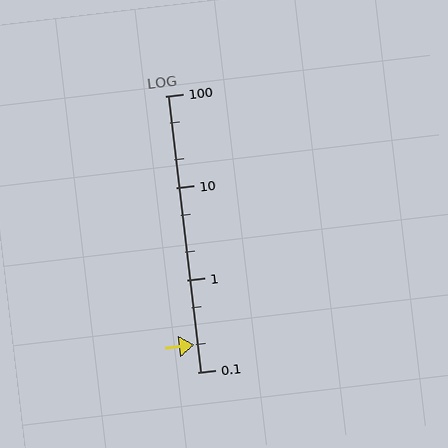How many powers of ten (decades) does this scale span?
The scale spans 3 decades, from 0.1 to 100.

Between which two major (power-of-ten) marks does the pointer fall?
The pointer is between 0.1 and 1.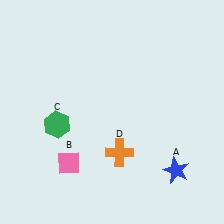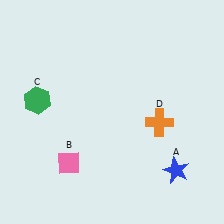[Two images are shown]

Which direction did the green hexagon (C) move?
The green hexagon (C) moved up.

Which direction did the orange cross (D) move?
The orange cross (D) moved right.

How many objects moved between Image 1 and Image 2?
2 objects moved between the two images.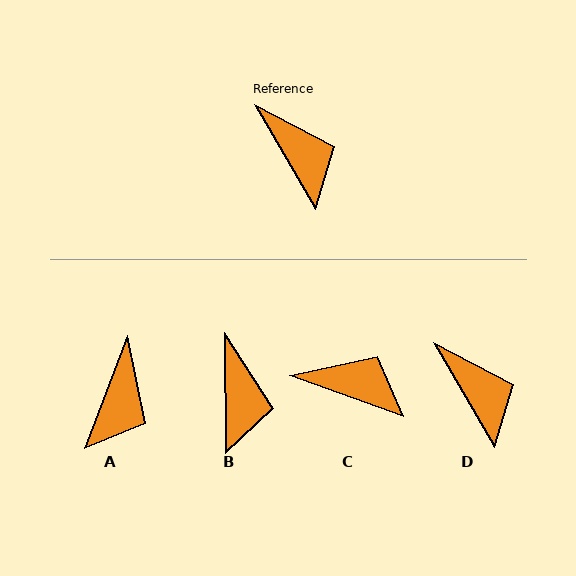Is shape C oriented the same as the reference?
No, it is off by about 40 degrees.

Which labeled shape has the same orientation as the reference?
D.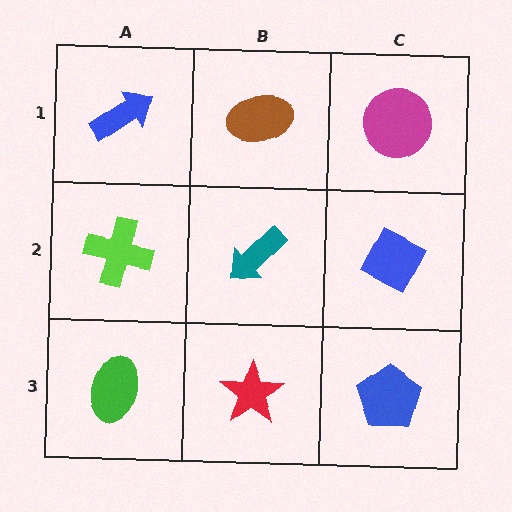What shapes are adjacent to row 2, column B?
A brown ellipse (row 1, column B), a red star (row 3, column B), a lime cross (row 2, column A), a blue diamond (row 2, column C).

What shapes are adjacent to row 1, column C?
A blue diamond (row 2, column C), a brown ellipse (row 1, column B).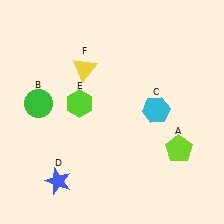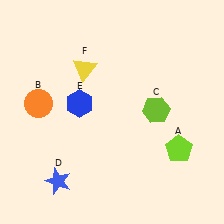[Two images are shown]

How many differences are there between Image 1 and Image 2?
There are 3 differences between the two images.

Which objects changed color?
B changed from green to orange. C changed from cyan to lime. E changed from lime to blue.